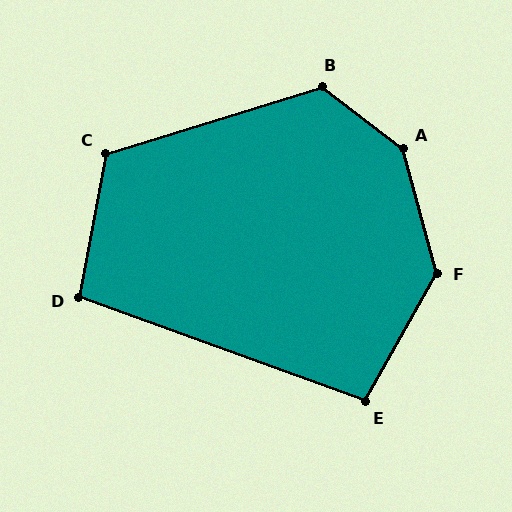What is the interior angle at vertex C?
Approximately 118 degrees (obtuse).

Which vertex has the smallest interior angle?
E, at approximately 99 degrees.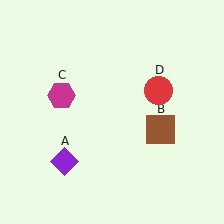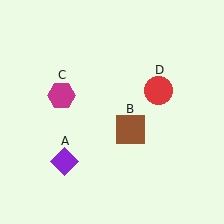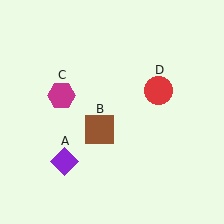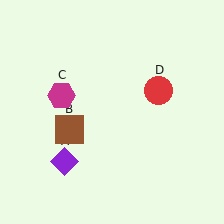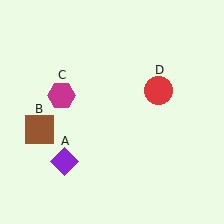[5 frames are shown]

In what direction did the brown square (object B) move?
The brown square (object B) moved left.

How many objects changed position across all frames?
1 object changed position: brown square (object B).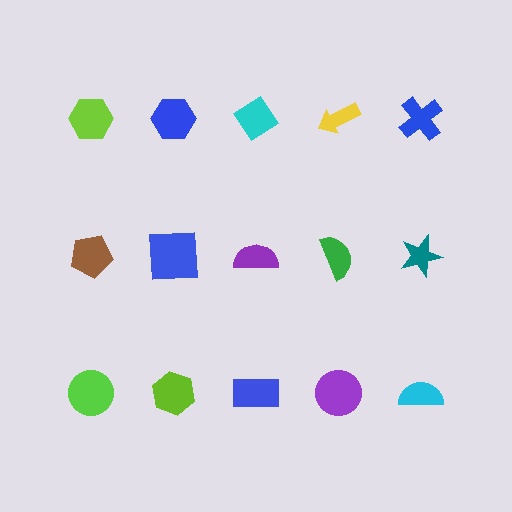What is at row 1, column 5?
A blue cross.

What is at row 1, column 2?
A blue hexagon.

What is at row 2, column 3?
A purple semicircle.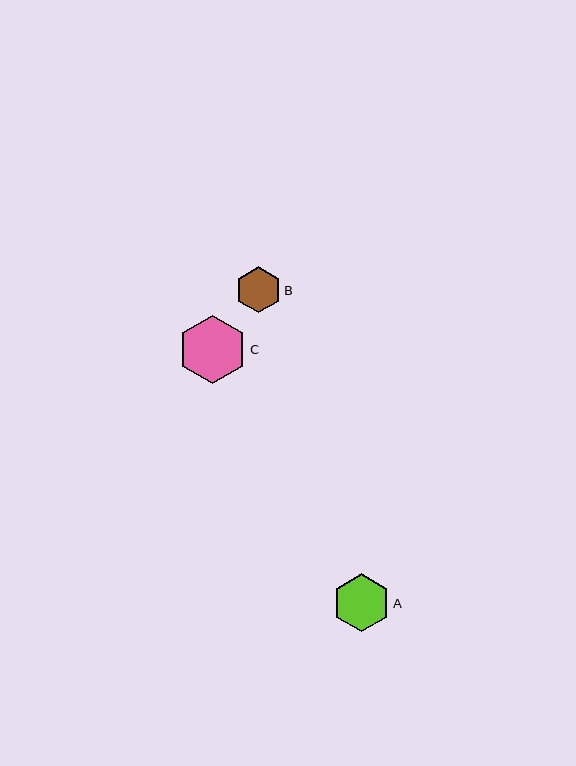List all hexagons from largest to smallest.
From largest to smallest: C, A, B.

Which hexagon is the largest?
Hexagon C is the largest with a size of approximately 68 pixels.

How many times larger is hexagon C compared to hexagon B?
Hexagon C is approximately 1.5 times the size of hexagon B.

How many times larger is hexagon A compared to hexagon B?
Hexagon A is approximately 1.3 times the size of hexagon B.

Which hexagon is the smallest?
Hexagon B is the smallest with a size of approximately 46 pixels.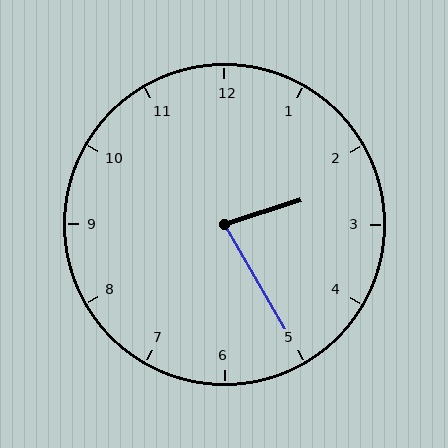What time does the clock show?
2:25.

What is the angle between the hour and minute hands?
Approximately 78 degrees.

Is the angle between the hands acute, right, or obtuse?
It is acute.